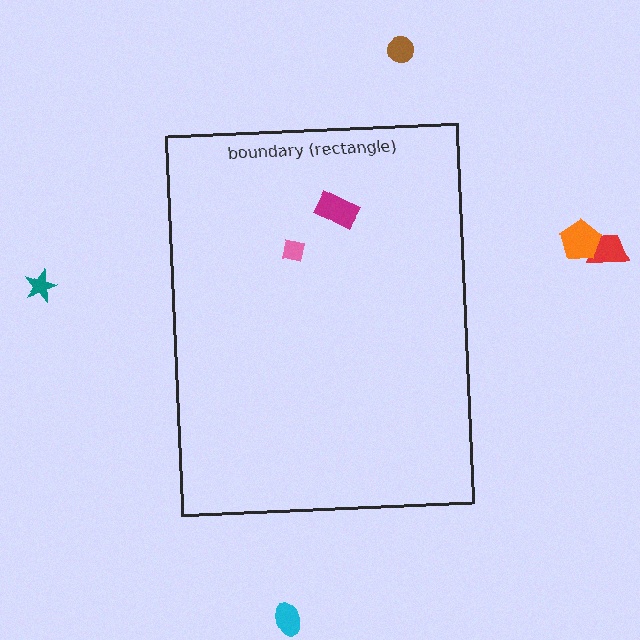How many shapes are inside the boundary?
2 inside, 5 outside.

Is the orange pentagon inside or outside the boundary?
Outside.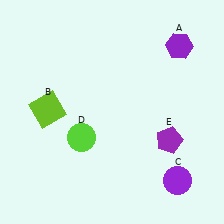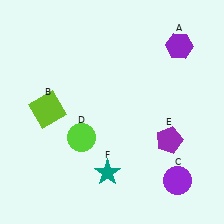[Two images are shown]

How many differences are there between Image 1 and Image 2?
There is 1 difference between the two images.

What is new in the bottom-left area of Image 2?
A teal star (F) was added in the bottom-left area of Image 2.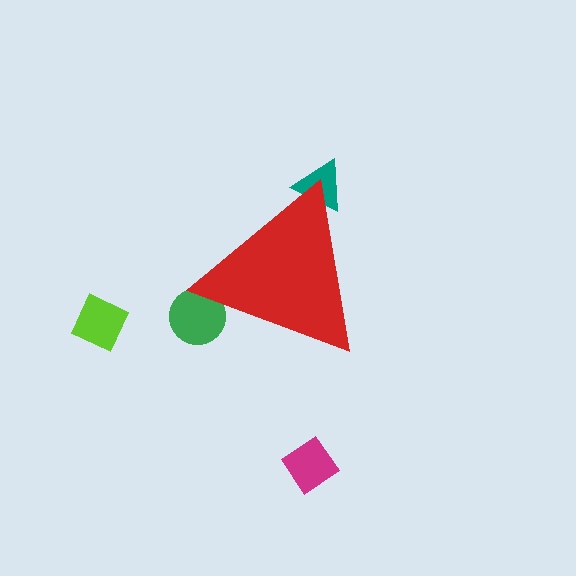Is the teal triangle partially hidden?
Yes, the teal triangle is partially hidden behind the red triangle.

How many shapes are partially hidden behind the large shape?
2 shapes are partially hidden.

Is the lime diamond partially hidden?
No, the lime diamond is fully visible.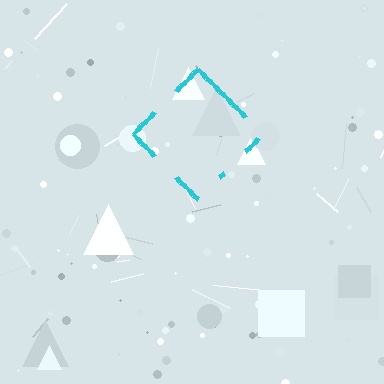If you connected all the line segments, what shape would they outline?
They would outline a diamond.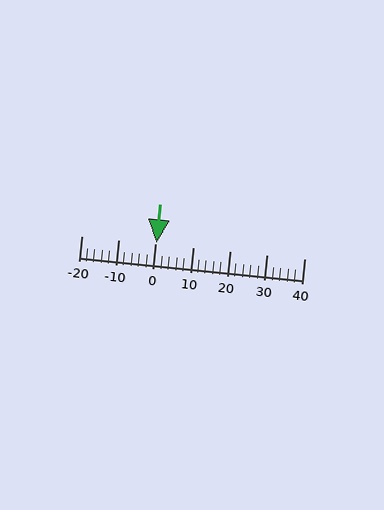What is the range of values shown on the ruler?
The ruler shows values from -20 to 40.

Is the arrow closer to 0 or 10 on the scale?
The arrow is closer to 0.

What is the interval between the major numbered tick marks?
The major tick marks are spaced 10 units apart.